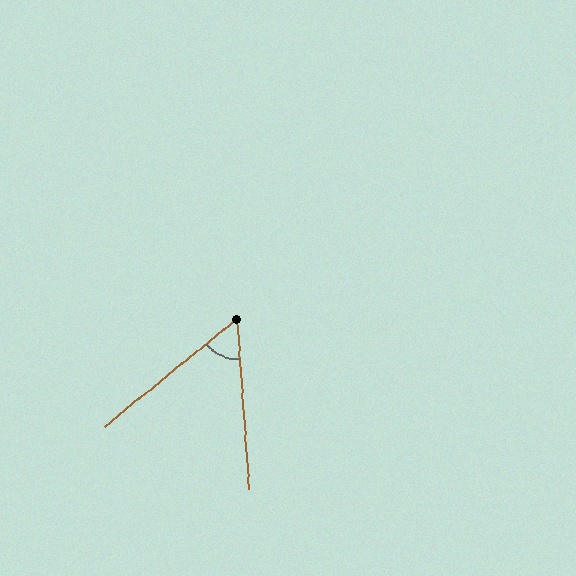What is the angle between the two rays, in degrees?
Approximately 55 degrees.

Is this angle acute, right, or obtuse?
It is acute.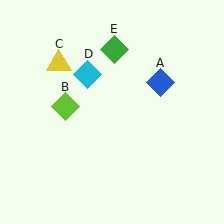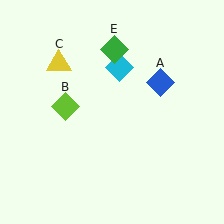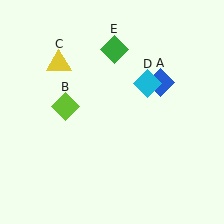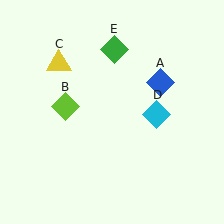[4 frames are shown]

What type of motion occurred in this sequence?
The cyan diamond (object D) rotated clockwise around the center of the scene.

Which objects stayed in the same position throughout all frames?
Blue diamond (object A) and lime diamond (object B) and yellow triangle (object C) and green diamond (object E) remained stationary.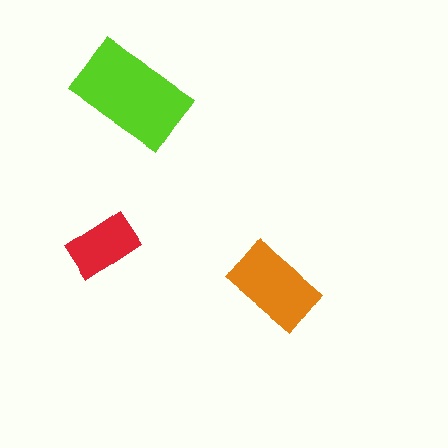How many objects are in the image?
There are 3 objects in the image.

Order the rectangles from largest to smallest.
the lime one, the orange one, the red one.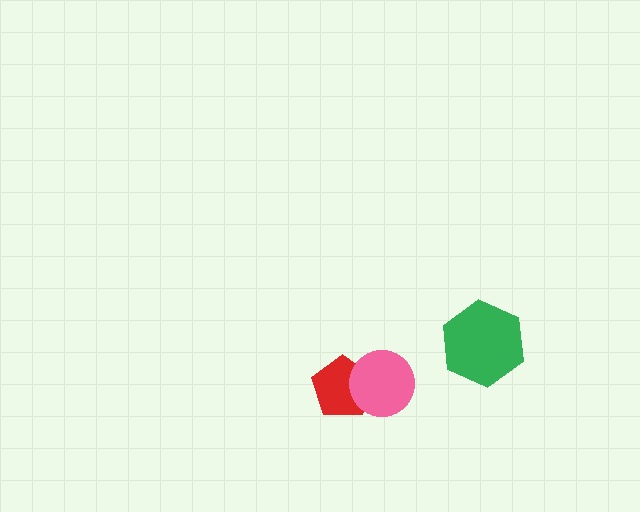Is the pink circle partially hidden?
No, no other shape covers it.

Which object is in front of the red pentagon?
The pink circle is in front of the red pentagon.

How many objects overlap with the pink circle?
1 object overlaps with the pink circle.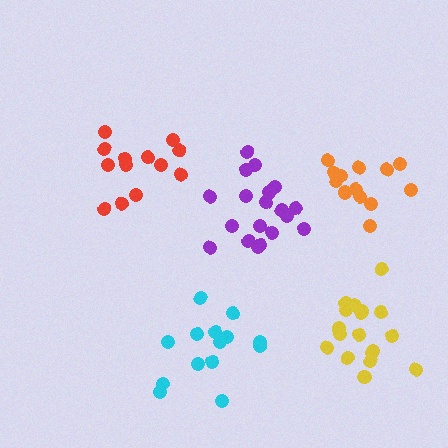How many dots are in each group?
Group 1: 13 dots, Group 2: 19 dots, Group 3: 14 dots, Group 4: 18 dots, Group 5: 14 dots (78 total).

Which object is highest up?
The red cluster is topmost.